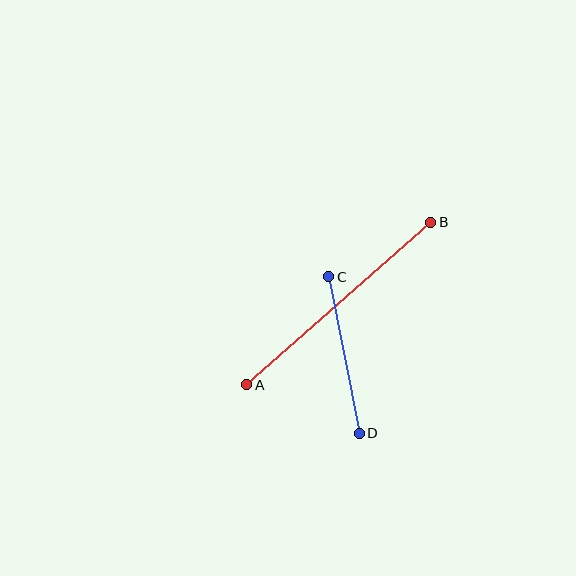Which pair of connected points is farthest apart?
Points A and B are farthest apart.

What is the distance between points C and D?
The distance is approximately 159 pixels.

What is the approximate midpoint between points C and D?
The midpoint is at approximately (344, 355) pixels.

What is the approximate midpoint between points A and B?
The midpoint is at approximately (339, 304) pixels.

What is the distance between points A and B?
The distance is approximately 246 pixels.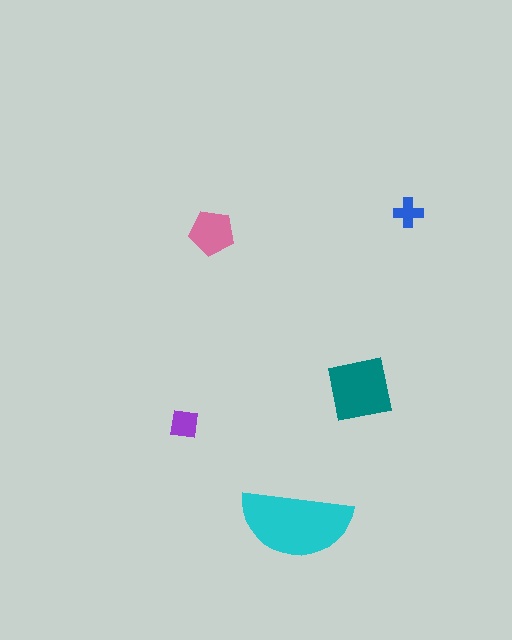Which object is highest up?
The blue cross is topmost.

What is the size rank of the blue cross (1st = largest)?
5th.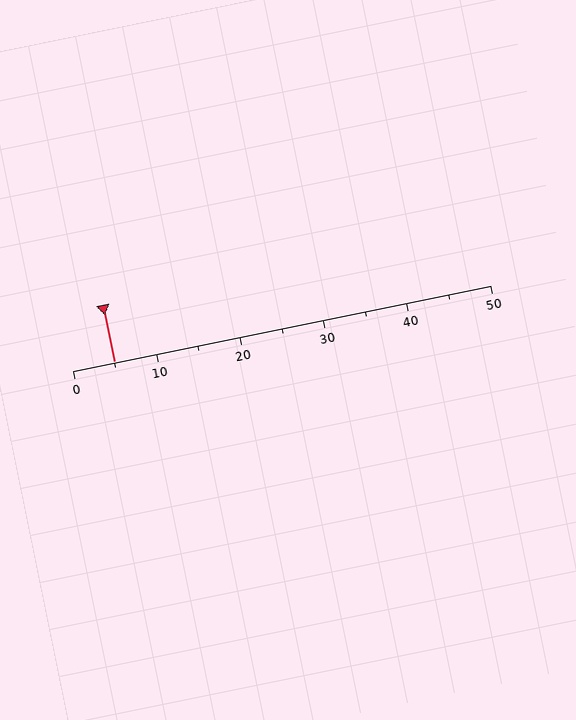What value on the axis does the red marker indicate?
The marker indicates approximately 5.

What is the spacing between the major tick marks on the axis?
The major ticks are spaced 10 apart.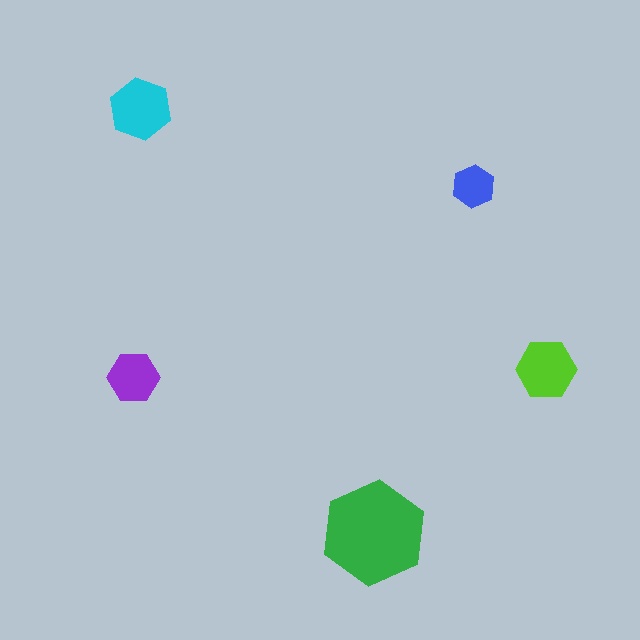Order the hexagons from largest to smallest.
the green one, the cyan one, the lime one, the purple one, the blue one.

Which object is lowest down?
The green hexagon is bottommost.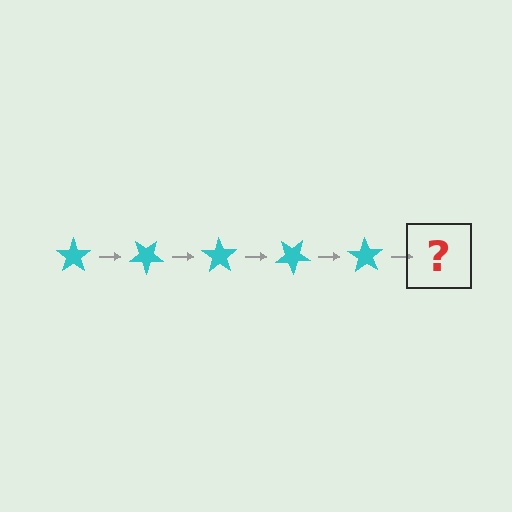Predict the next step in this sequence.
The next step is a cyan star rotated 175 degrees.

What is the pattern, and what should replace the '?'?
The pattern is that the star rotates 35 degrees each step. The '?' should be a cyan star rotated 175 degrees.